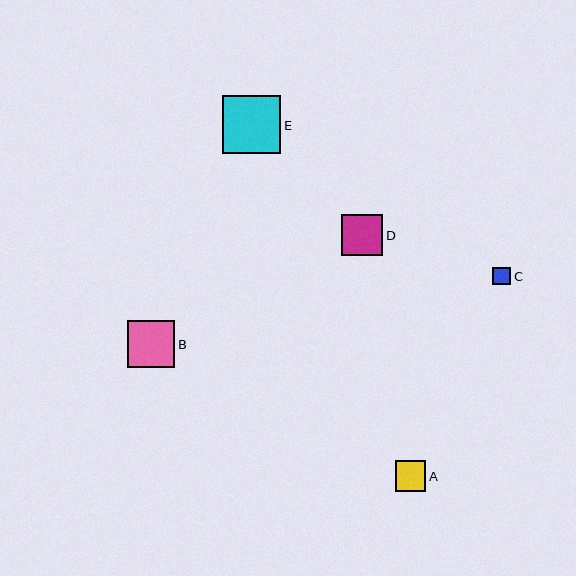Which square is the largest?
Square E is the largest with a size of approximately 58 pixels.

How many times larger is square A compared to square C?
Square A is approximately 1.7 times the size of square C.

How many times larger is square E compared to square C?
Square E is approximately 3.3 times the size of square C.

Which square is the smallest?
Square C is the smallest with a size of approximately 18 pixels.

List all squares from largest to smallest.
From largest to smallest: E, B, D, A, C.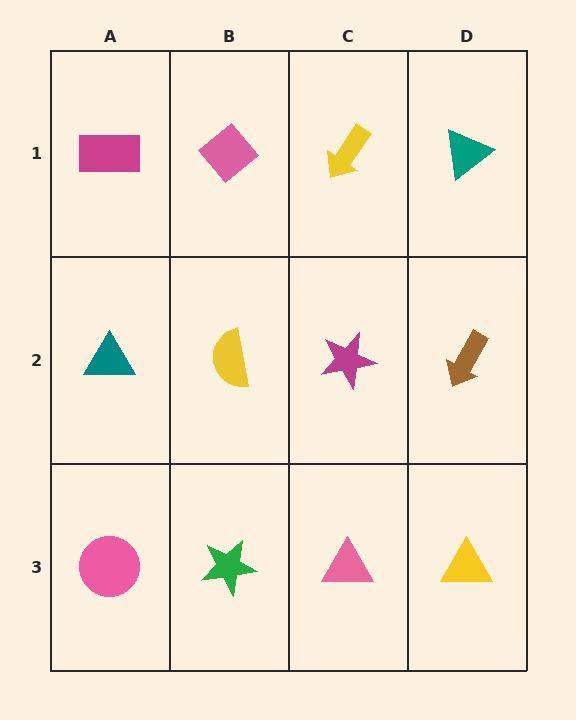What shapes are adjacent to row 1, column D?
A brown arrow (row 2, column D), a yellow arrow (row 1, column C).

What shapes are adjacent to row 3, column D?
A brown arrow (row 2, column D), a pink triangle (row 3, column C).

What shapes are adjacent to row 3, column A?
A teal triangle (row 2, column A), a green star (row 3, column B).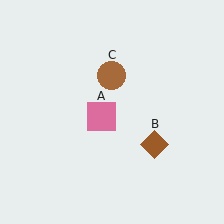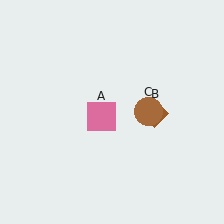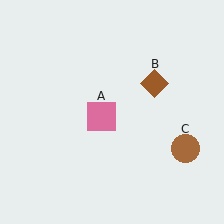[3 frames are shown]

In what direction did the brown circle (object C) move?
The brown circle (object C) moved down and to the right.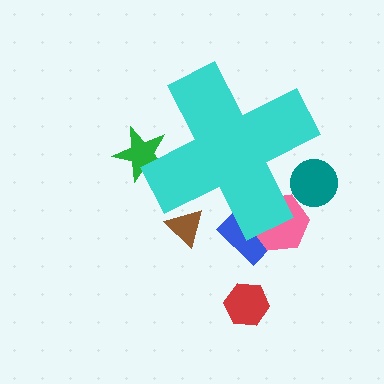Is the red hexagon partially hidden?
No, the red hexagon is fully visible.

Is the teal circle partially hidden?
Yes, the teal circle is partially hidden behind the cyan cross.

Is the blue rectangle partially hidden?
Yes, the blue rectangle is partially hidden behind the cyan cross.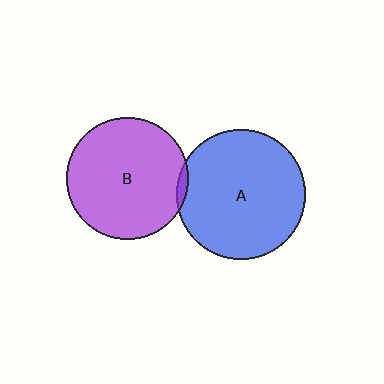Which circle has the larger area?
Circle A (blue).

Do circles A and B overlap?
Yes.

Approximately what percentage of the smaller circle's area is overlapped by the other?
Approximately 5%.